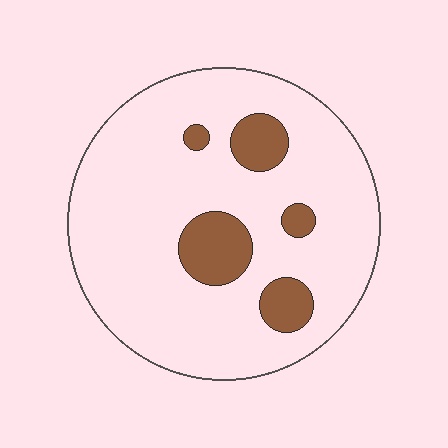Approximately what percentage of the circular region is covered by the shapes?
Approximately 15%.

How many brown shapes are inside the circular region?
5.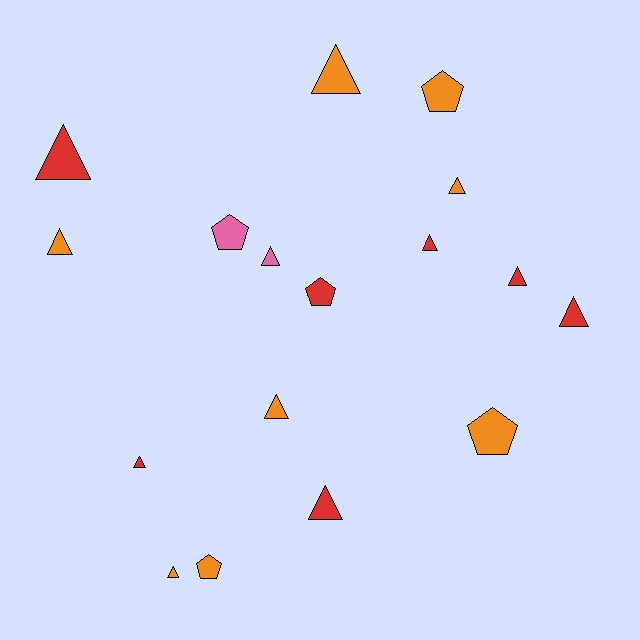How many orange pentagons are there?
There are 3 orange pentagons.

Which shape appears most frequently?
Triangle, with 12 objects.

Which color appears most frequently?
Orange, with 8 objects.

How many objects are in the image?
There are 17 objects.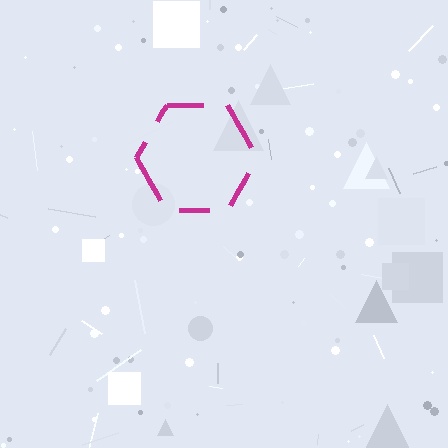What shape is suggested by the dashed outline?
The dashed outline suggests a hexagon.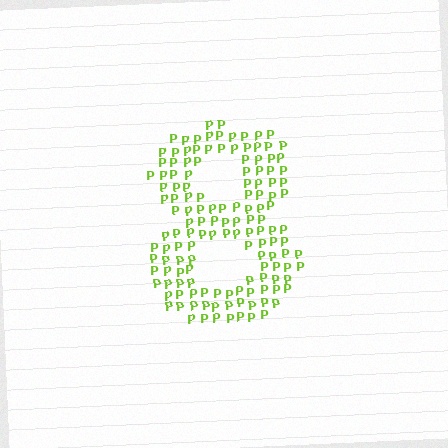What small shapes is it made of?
It is made of small letter P's.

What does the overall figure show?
The overall figure shows the digit 8.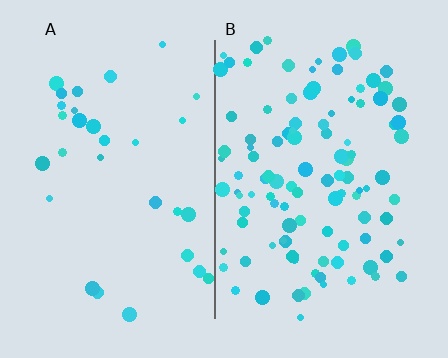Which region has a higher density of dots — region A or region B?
B (the right).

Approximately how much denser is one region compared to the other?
Approximately 3.5× — region B over region A.